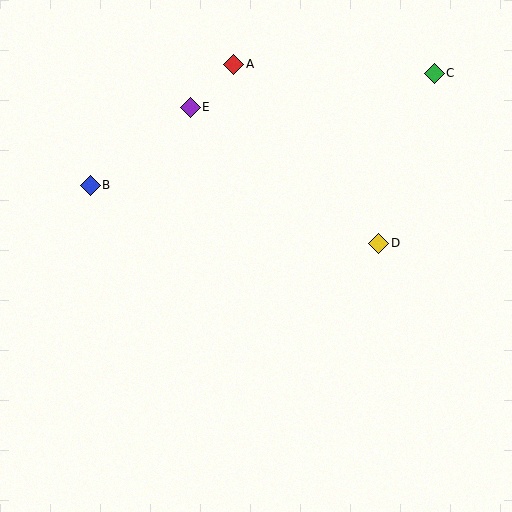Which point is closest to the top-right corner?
Point C is closest to the top-right corner.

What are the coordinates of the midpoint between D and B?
The midpoint between D and B is at (234, 214).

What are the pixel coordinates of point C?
Point C is at (434, 73).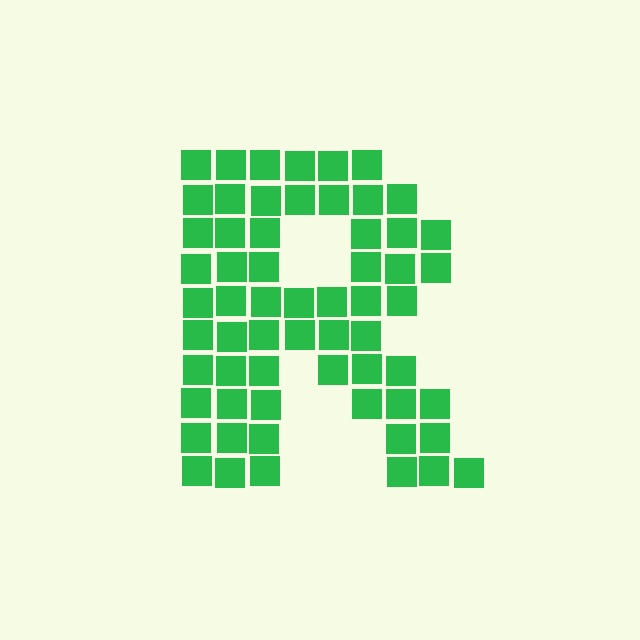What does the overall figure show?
The overall figure shows the letter R.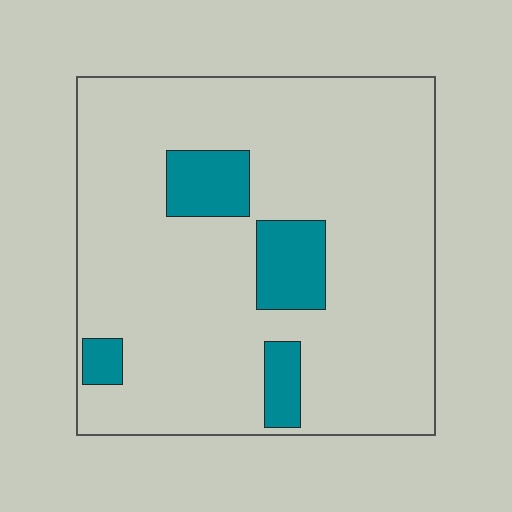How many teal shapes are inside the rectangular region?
4.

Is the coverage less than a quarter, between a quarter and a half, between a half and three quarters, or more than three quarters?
Less than a quarter.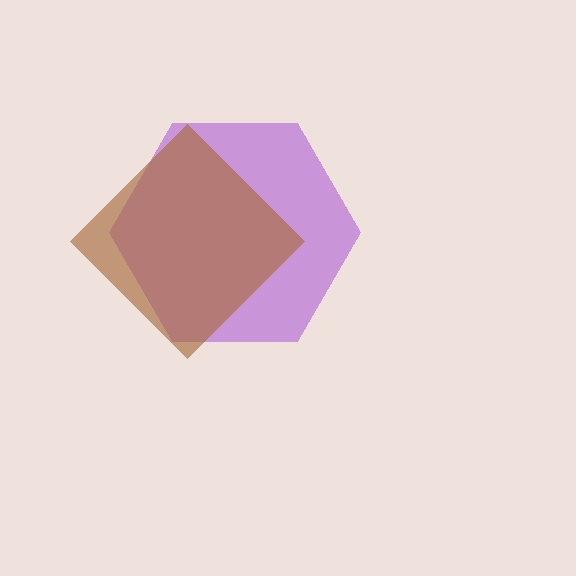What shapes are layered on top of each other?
The layered shapes are: a purple hexagon, a brown diamond.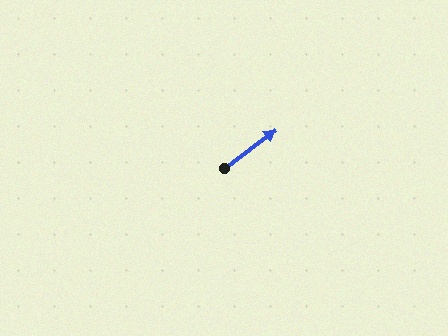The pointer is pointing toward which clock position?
Roughly 2 o'clock.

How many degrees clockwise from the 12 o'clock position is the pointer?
Approximately 53 degrees.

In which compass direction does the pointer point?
Northeast.